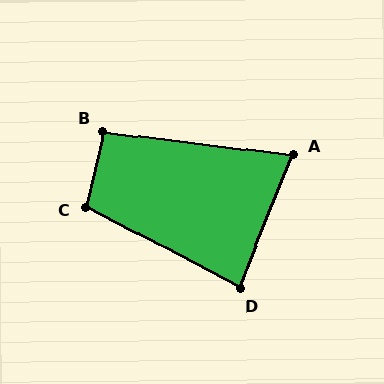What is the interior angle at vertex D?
Approximately 84 degrees (acute).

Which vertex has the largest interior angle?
C, at approximately 105 degrees.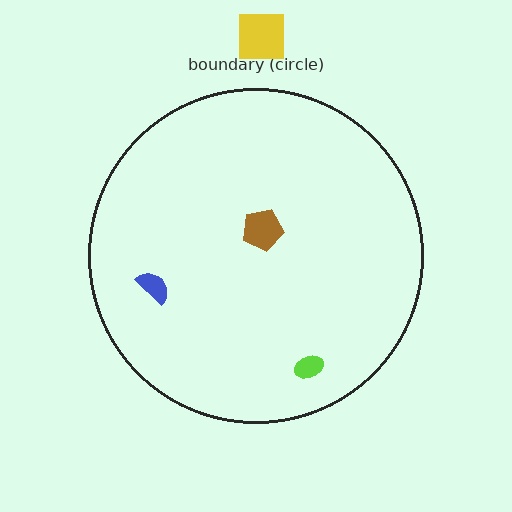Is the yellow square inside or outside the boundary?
Outside.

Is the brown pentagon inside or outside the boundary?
Inside.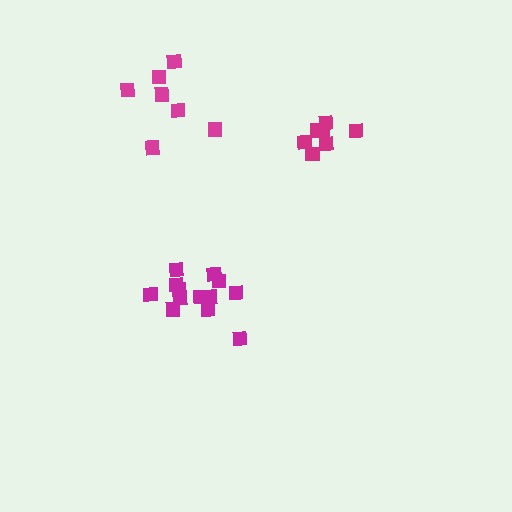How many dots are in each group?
Group 1: 13 dots, Group 2: 7 dots, Group 3: 8 dots (28 total).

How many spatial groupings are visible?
There are 3 spatial groupings.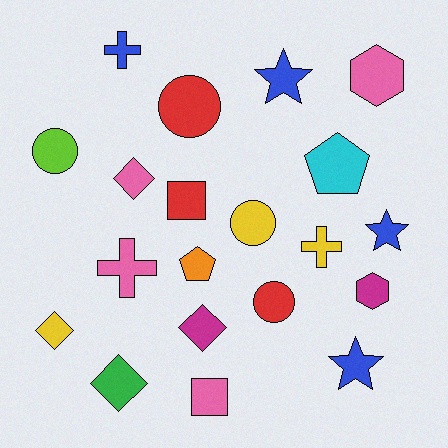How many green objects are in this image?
There is 1 green object.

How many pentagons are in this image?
There are 2 pentagons.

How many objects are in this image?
There are 20 objects.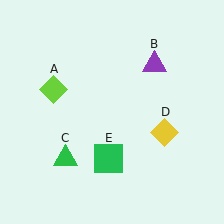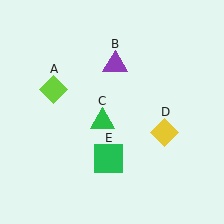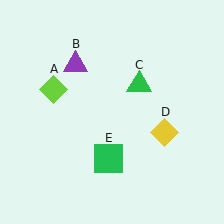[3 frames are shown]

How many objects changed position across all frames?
2 objects changed position: purple triangle (object B), green triangle (object C).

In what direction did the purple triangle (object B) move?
The purple triangle (object B) moved left.